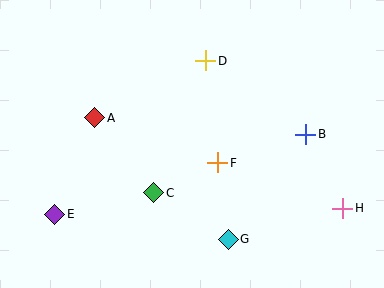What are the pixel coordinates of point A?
Point A is at (95, 118).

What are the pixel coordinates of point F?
Point F is at (218, 163).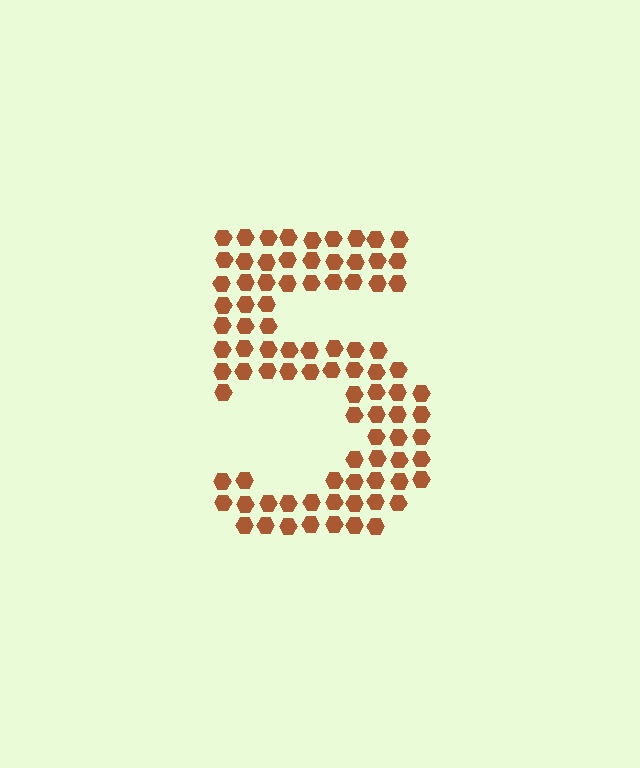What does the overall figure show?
The overall figure shows the digit 5.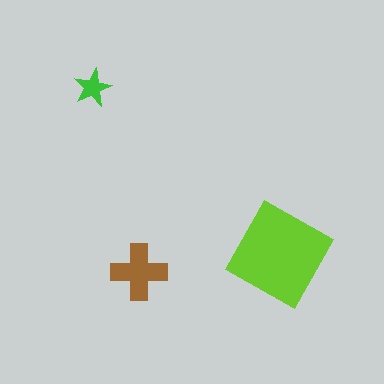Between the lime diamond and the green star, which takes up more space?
The lime diamond.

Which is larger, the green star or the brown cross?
The brown cross.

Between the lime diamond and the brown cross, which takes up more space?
The lime diamond.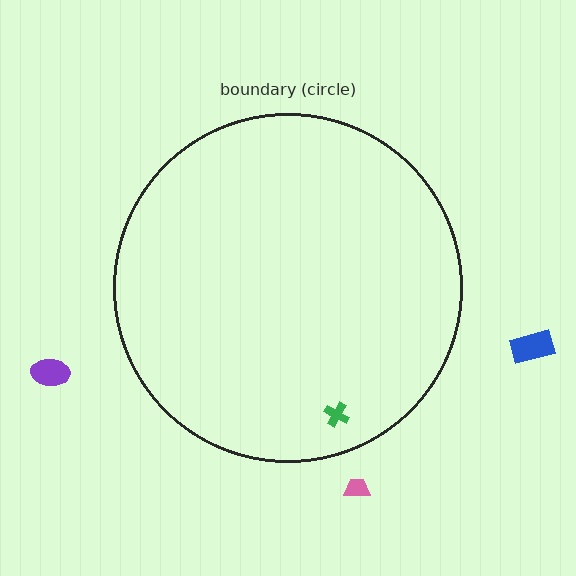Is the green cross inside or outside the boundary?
Inside.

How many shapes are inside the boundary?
1 inside, 3 outside.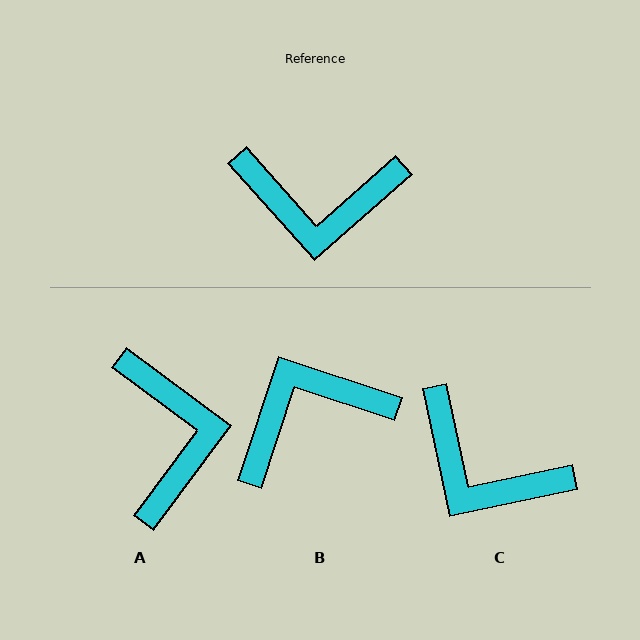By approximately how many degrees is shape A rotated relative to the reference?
Approximately 102 degrees counter-clockwise.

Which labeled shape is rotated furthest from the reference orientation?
B, about 150 degrees away.